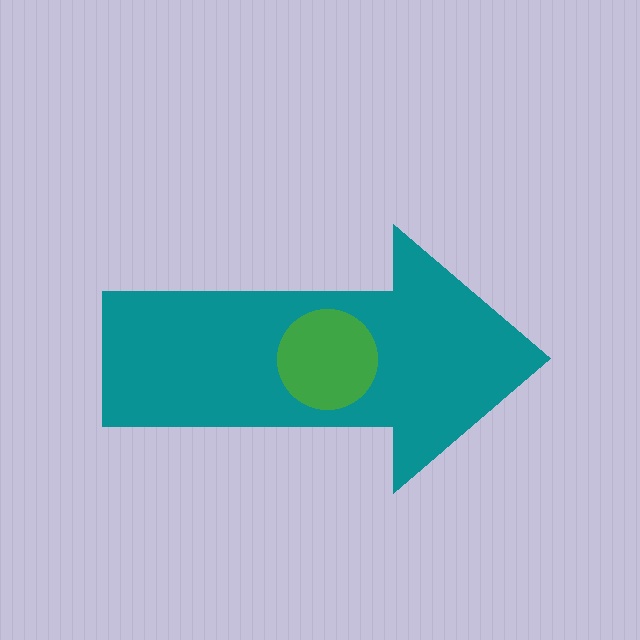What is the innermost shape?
The green circle.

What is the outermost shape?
The teal arrow.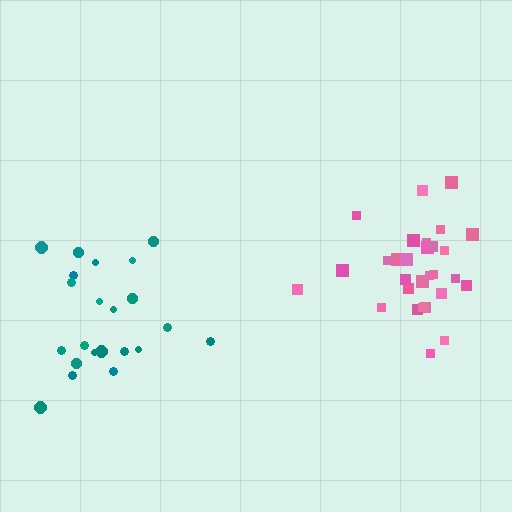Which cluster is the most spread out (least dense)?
Teal.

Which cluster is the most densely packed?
Pink.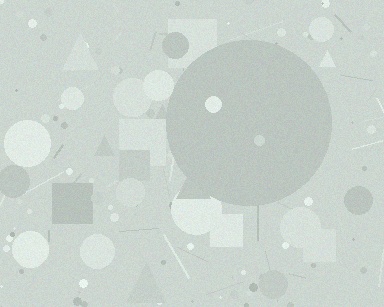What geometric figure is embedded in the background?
A circle is embedded in the background.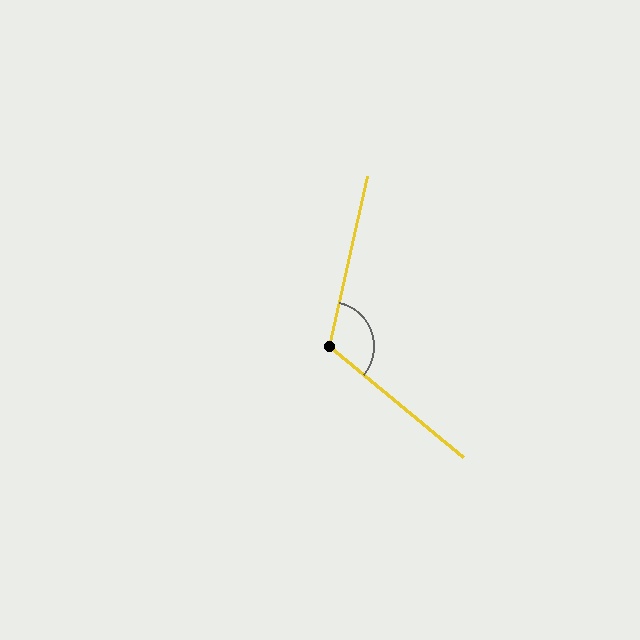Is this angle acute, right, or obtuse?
It is obtuse.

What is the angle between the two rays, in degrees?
Approximately 117 degrees.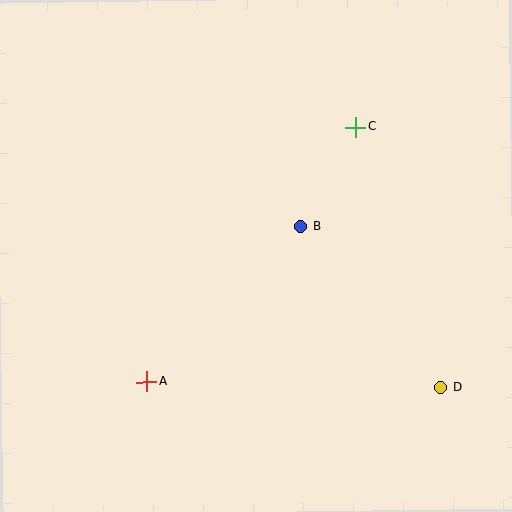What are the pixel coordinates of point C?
Point C is at (356, 127).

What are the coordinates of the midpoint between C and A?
The midpoint between C and A is at (251, 254).